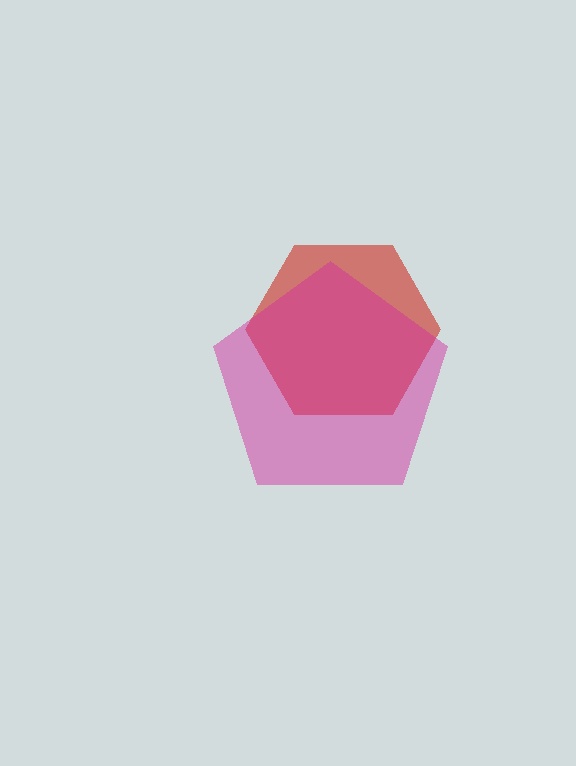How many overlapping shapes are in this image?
There are 2 overlapping shapes in the image.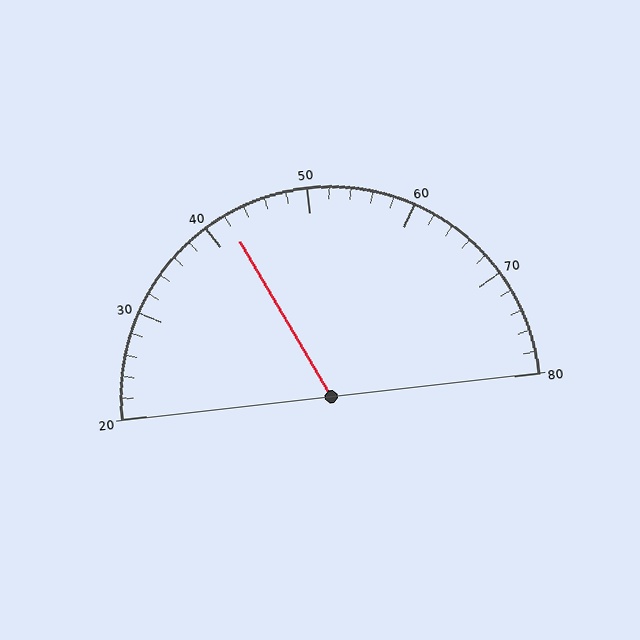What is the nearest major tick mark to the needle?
The nearest major tick mark is 40.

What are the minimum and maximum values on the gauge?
The gauge ranges from 20 to 80.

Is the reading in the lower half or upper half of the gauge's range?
The reading is in the lower half of the range (20 to 80).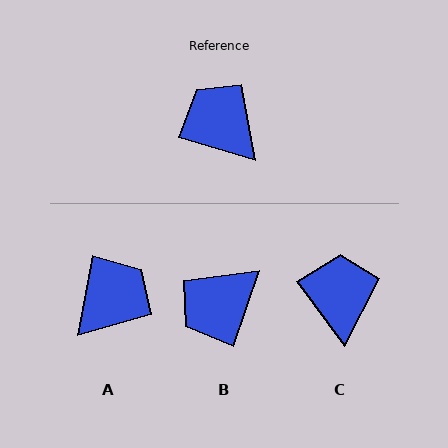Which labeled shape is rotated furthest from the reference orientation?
B, about 87 degrees away.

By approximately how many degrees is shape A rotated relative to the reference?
Approximately 84 degrees clockwise.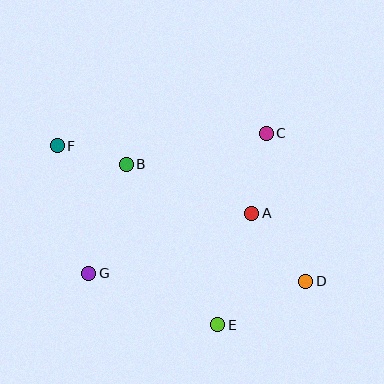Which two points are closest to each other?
Points B and F are closest to each other.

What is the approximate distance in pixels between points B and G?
The distance between B and G is approximately 115 pixels.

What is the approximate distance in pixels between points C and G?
The distance between C and G is approximately 226 pixels.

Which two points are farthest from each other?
Points D and F are farthest from each other.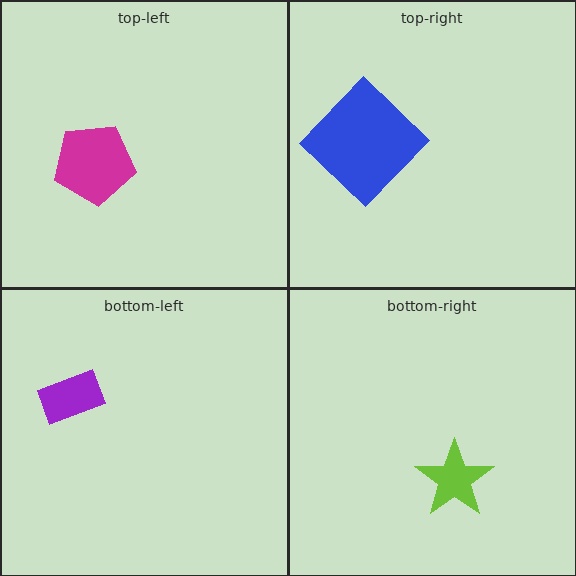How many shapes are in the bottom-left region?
1.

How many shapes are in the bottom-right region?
1.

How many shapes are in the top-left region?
1.